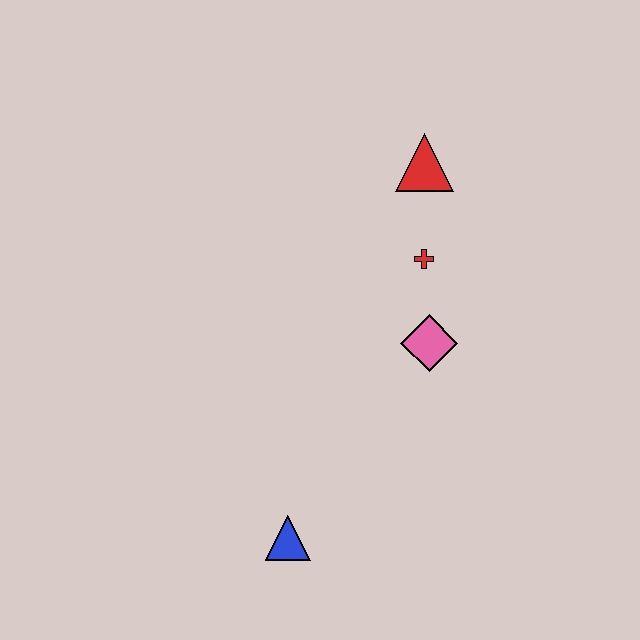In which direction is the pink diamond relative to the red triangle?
The pink diamond is below the red triangle.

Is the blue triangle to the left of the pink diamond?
Yes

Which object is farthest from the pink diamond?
The blue triangle is farthest from the pink diamond.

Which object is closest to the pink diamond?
The red cross is closest to the pink diamond.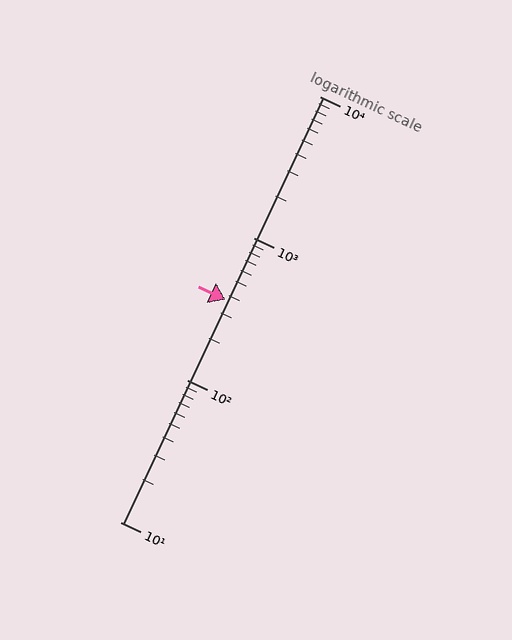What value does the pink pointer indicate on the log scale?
The pointer indicates approximately 370.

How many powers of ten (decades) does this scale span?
The scale spans 3 decades, from 10 to 10000.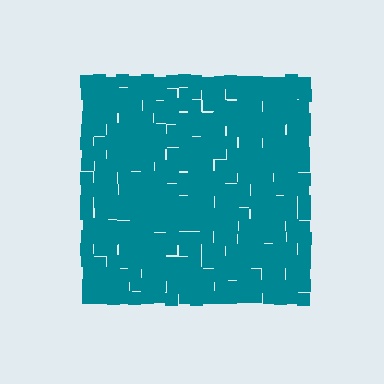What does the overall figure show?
The overall figure shows a square.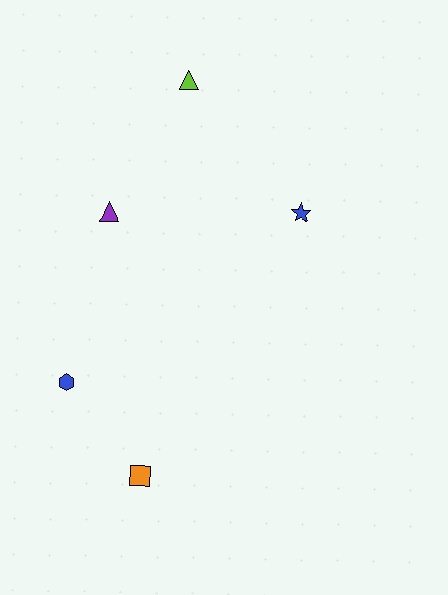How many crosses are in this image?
There are no crosses.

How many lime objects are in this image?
There is 1 lime object.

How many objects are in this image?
There are 5 objects.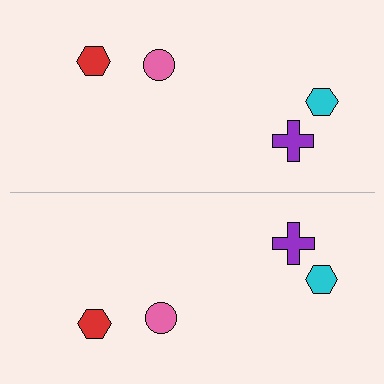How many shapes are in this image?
There are 8 shapes in this image.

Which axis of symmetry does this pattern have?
The pattern has a horizontal axis of symmetry running through the center of the image.